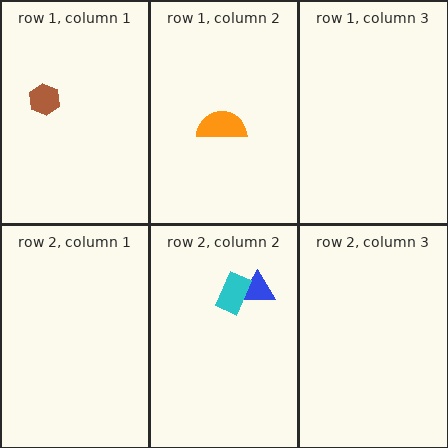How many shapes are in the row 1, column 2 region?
1.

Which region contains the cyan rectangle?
The row 2, column 2 region.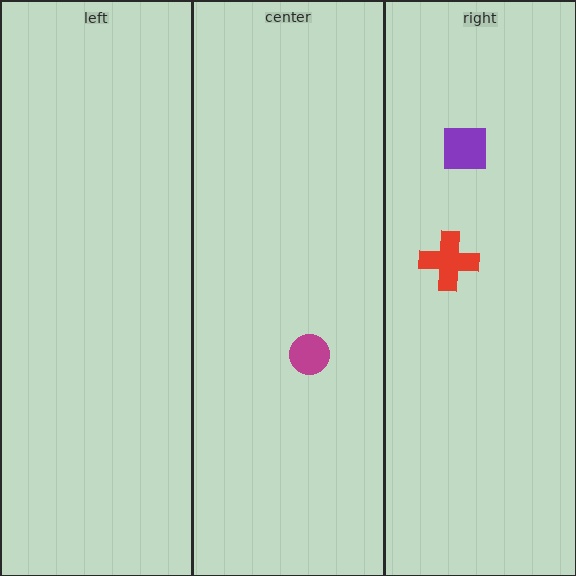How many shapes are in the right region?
2.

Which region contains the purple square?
The right region.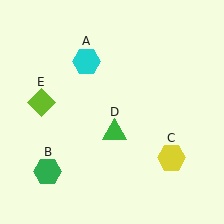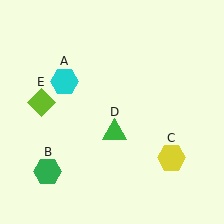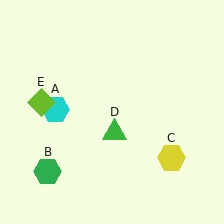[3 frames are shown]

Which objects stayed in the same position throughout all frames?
Green hexagon (object B) and yellow hexagon (object C) and green triangle (object D) and lime diamond (object E) remained stationary.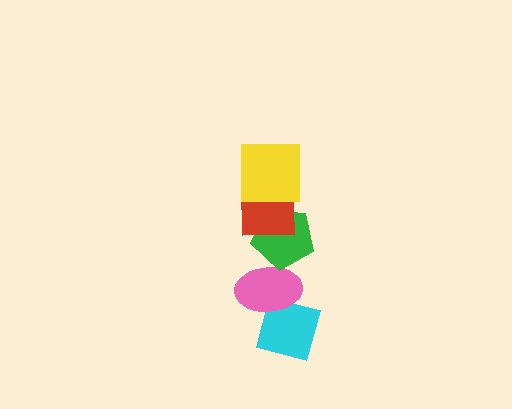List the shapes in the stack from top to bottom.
From top to bottom: the yellow square, the red square, the green pentagon, the pink ellipse, the cyan diamond.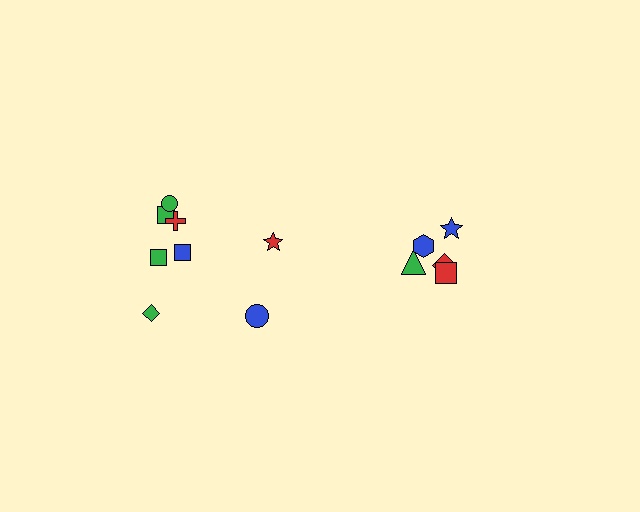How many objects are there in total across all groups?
There are 13 objects.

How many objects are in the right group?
There are 5 objects.